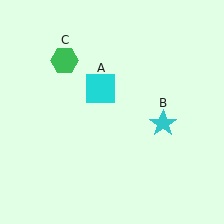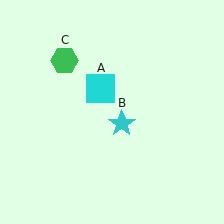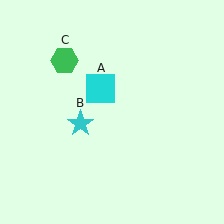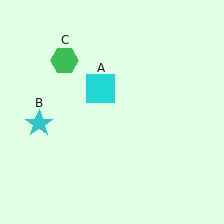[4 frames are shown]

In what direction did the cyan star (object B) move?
The cyan star (object B) moved left.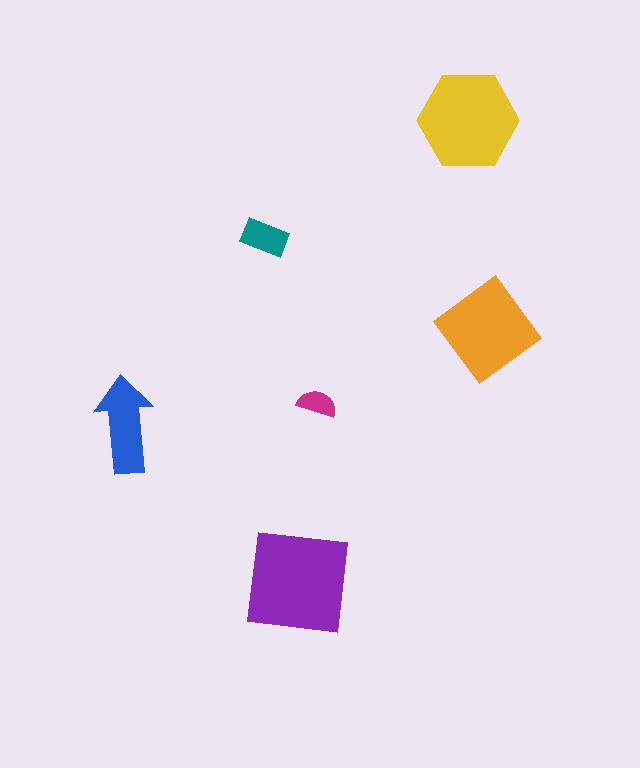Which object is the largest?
The purple square.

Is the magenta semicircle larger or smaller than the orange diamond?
Smaller.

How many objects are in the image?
There are 6 objects in the image.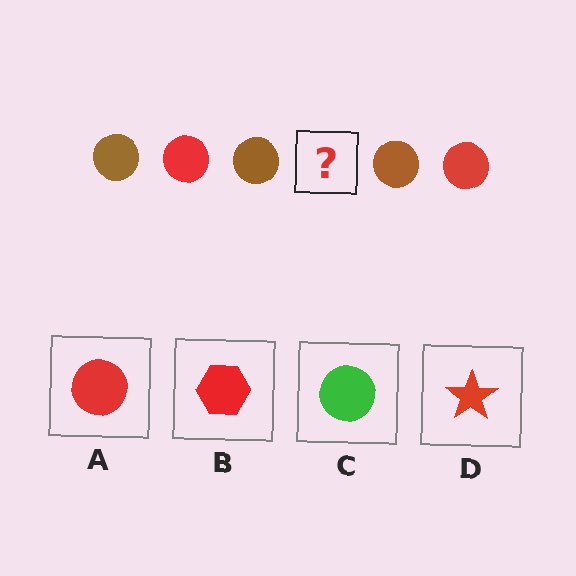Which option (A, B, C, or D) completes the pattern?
A.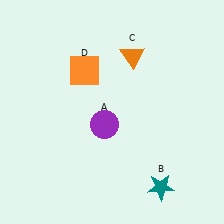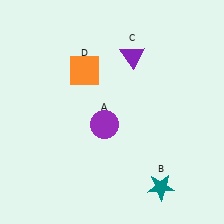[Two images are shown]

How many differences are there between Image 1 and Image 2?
There is 1 difference between the two images.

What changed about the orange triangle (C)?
In Image 1, C is orange. In Image 2, it changed to purple.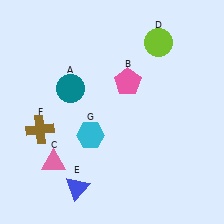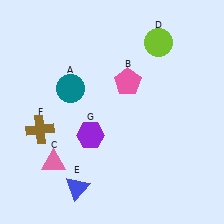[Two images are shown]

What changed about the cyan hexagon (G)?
In Image 1, G is cyan. In Image 2, it changed to purple.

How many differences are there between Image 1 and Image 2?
There is 1 difference between the two images.